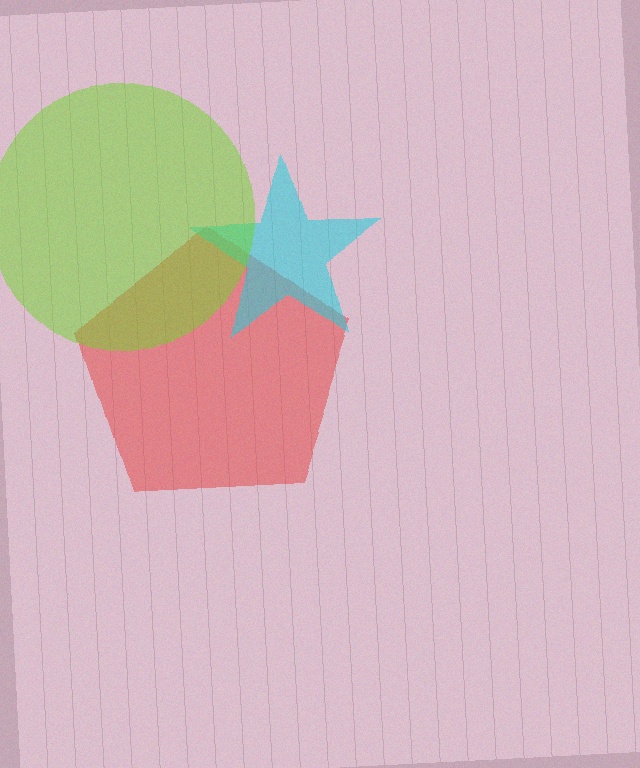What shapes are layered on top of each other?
The layered shapes are: a red pentagon, a cyan star, a lime circle.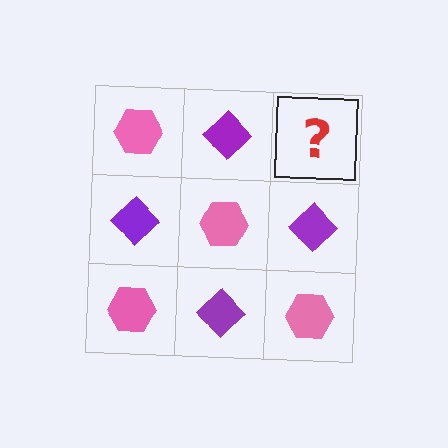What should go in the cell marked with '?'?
The missing cell should contain a pink hexagon.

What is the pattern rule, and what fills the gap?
The rule is that it alternates pink hexagon and purple diamond in a checkerboard pattern. The gap should be filled with a pink hexagon.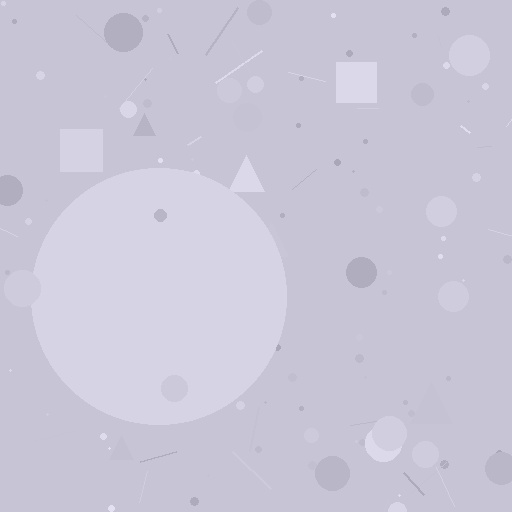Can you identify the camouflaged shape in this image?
The camouflaged shape is a circle.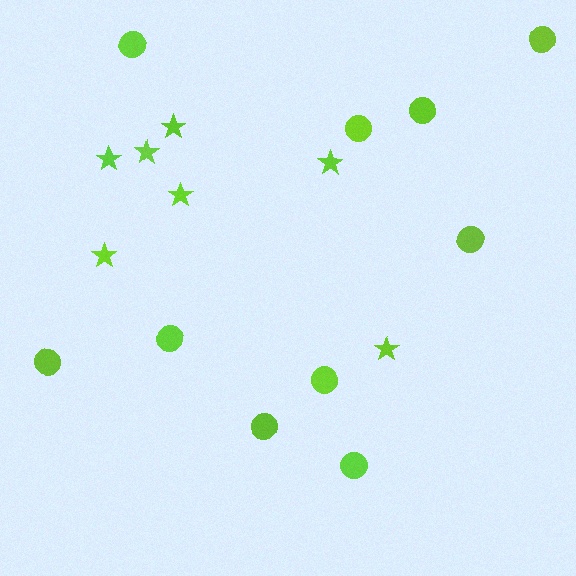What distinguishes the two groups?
There are 2 groups: one group of stars (7) and one group of circles (10).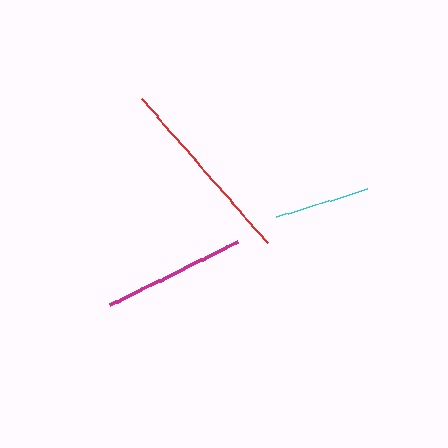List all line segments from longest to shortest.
From longest to shortest: red, magenta, cyan.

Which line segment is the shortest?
The cyan line is the shortest at approximately 95 pixels.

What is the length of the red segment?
The red segment is approximately 190 pixels long.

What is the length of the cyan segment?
The cyan segment is approximately 95 pixels long.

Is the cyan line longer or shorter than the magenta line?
The magenta line is longer than the cyan line.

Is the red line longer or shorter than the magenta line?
The red line is longer than the magenta line.